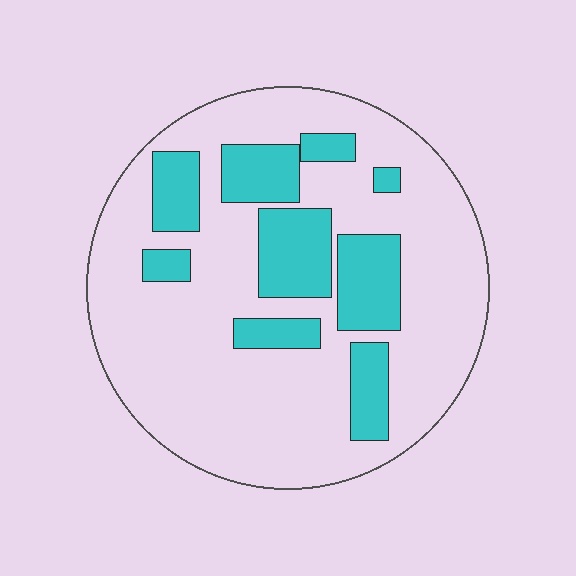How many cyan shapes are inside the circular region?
9.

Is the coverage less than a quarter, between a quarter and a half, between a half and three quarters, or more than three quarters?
Less than a quarter.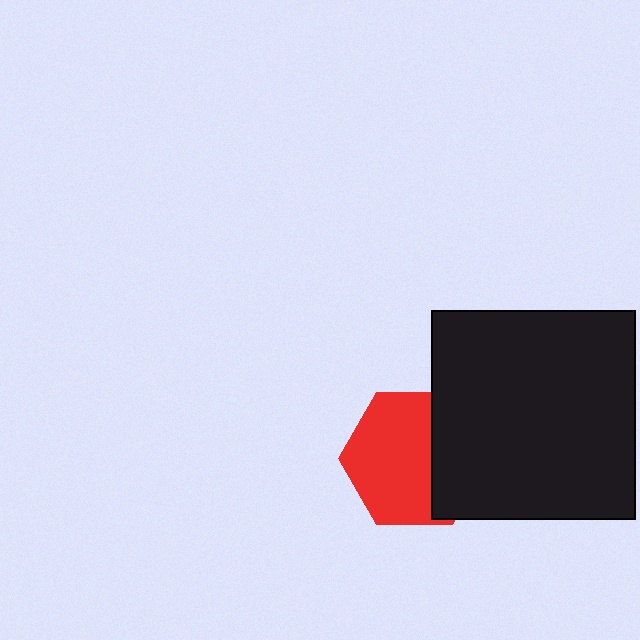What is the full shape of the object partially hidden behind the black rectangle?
The partially hidden object is a red hexagon.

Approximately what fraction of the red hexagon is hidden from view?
Roughly 34% of the red hexagon is hidden behind the black rectangle.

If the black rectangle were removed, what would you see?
You would see the complete red hexagon.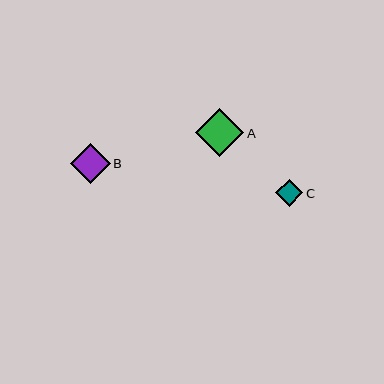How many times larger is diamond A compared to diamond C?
Diamond A is approximately 1.8 times the size of diamond C.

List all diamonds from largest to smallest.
From largest to smallest: A, B, C.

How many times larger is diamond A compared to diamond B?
Diamond A is approximately 1.2 times the size of diamond B.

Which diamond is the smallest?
Diamond C is the smallest with a size of approximately 27 pixels.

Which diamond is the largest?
Diamond A is the largest with a size of approximately 48 pixels.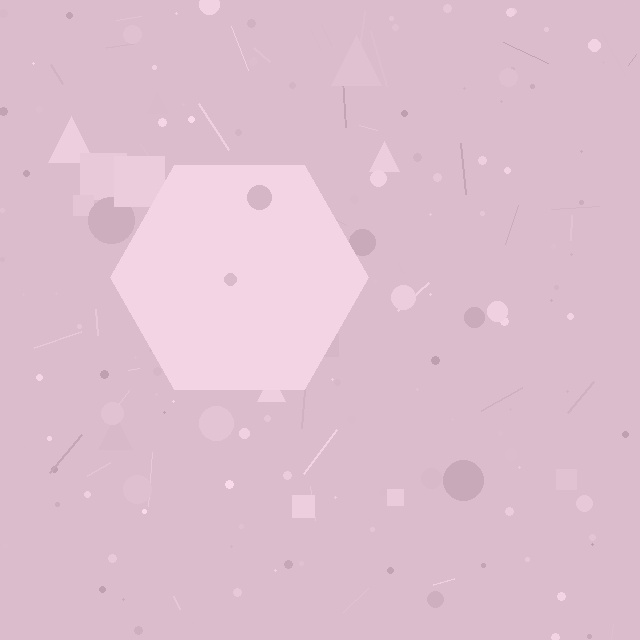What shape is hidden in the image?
A hexagon is hidden in the image.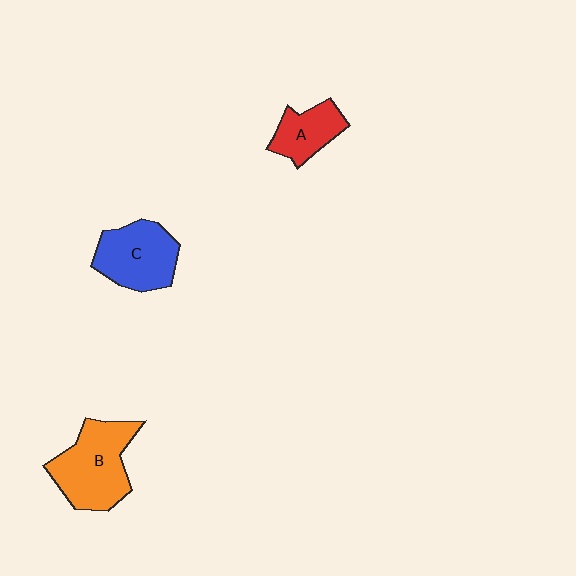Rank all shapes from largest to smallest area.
From largest to smallest: B (orange), C (blue), A (red).